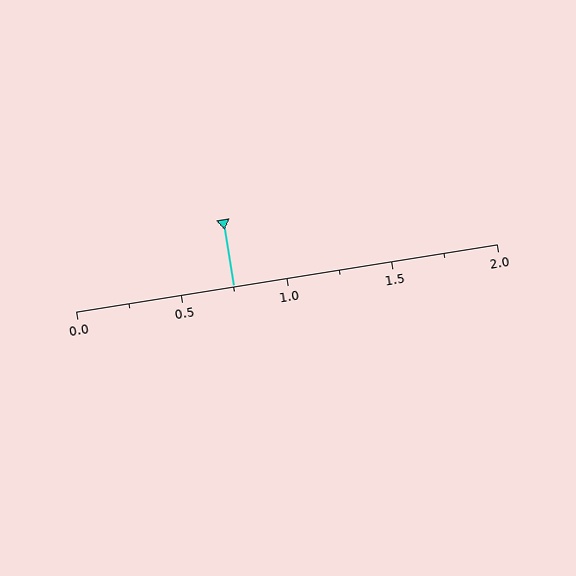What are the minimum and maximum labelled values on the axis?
The axis runs from 0.0 to 2.0.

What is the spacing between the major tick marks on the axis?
The major ticks are spaced 0.5 apart.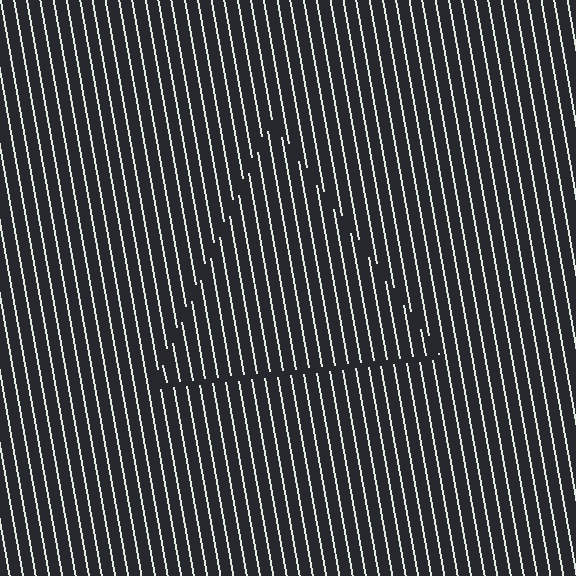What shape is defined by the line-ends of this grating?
An illusory triangle. The interior of the shape contains the same grating, shifted by half a period — the contour is defined by the phase discontinuity where line-ends from the inner and outer gratings abut.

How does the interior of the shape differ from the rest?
The interior of the shape contains the same grating, shifted by half a period — the contour is defined by the phase discontinuity where line-ends from the inner and outer gratings abut.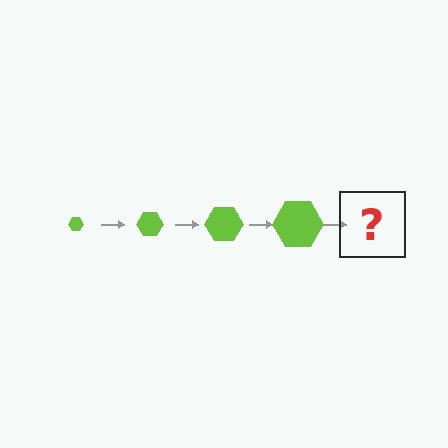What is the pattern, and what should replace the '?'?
The pattern is that the hexagon gets progressively larger each step. The '?' should be a lime hexagon, larger than the previous one.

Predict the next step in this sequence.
The next step is a lime hexagon, larger than the previous one.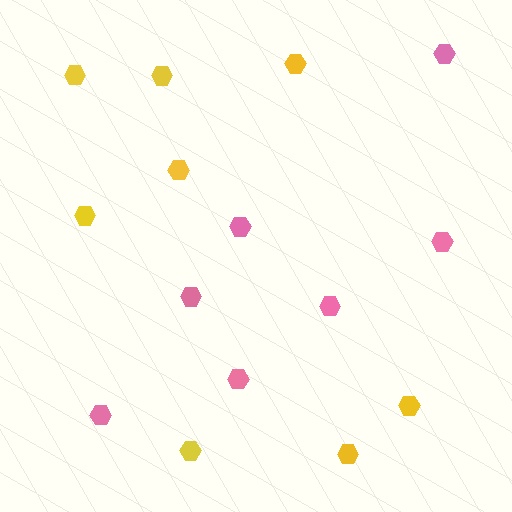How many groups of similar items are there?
There are 2 groups: one group of yellow hexagons (8) and one group of pink hexagons (7).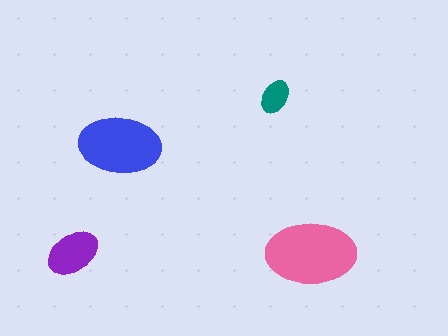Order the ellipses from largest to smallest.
the pink one, the blue one, the purple one, the teal one.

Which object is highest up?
The teal ellipse is topmost.